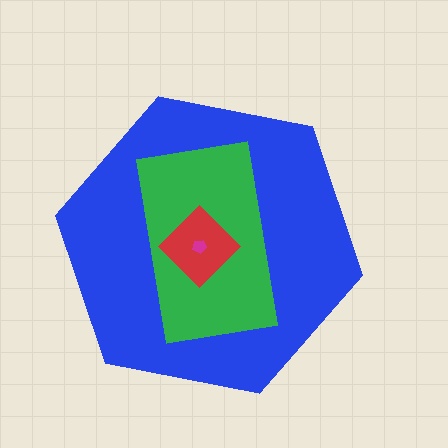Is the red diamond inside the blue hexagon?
Yes.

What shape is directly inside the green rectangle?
The red diamond.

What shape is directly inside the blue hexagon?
The green rectangle.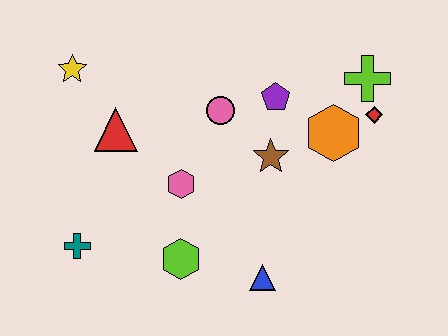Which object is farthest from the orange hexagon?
The teal cross is farthest from the orange hexagon.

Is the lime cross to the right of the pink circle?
Yes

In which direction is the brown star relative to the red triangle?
The brown star is to the right of the red triangle.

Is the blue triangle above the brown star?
No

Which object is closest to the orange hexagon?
The red diamond is closest to the orange hexagon.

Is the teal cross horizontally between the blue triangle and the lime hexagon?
No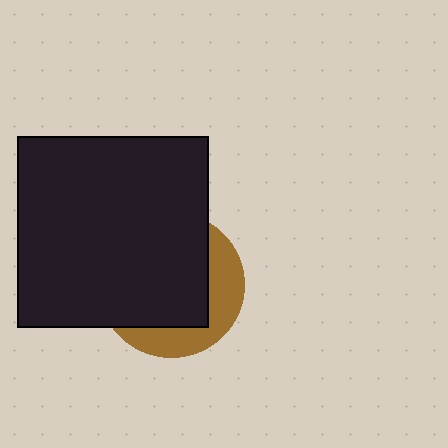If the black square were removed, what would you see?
You would see the complete brown circle.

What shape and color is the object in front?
The object in front is a black square.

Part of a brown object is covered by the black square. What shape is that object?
It is a circle.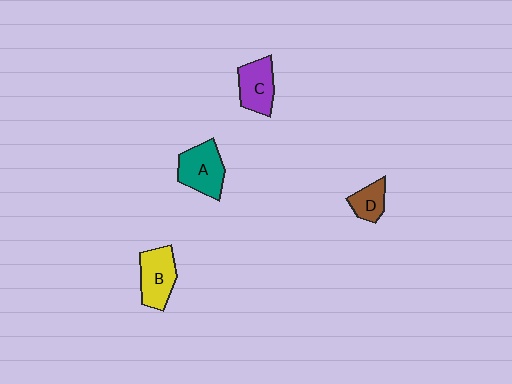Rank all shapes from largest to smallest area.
From largest to smallest: A (teal), B (yellow), C (purple), D (brown).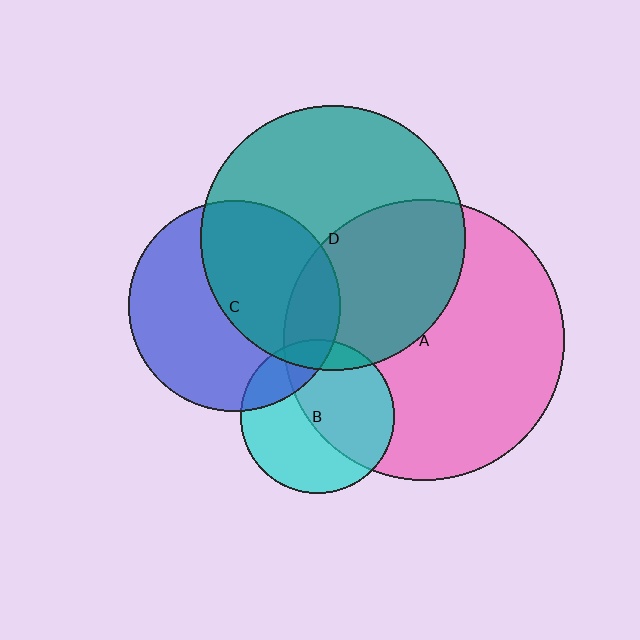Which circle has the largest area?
Circle A (pink).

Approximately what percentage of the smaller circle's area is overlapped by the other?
Approximately 10%.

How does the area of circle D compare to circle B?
Approximately 3.0 times.